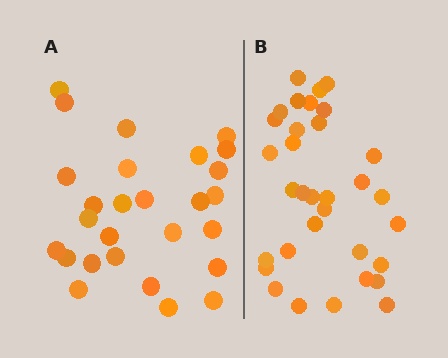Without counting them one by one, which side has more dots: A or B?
Region B (the right region) has more dots.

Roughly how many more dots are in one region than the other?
Region B has about 6 more dots than region A.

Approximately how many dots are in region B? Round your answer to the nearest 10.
About 30 dots. (The exact count is 33, which rounds to 30.)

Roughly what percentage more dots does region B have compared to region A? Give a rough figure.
About 20% more.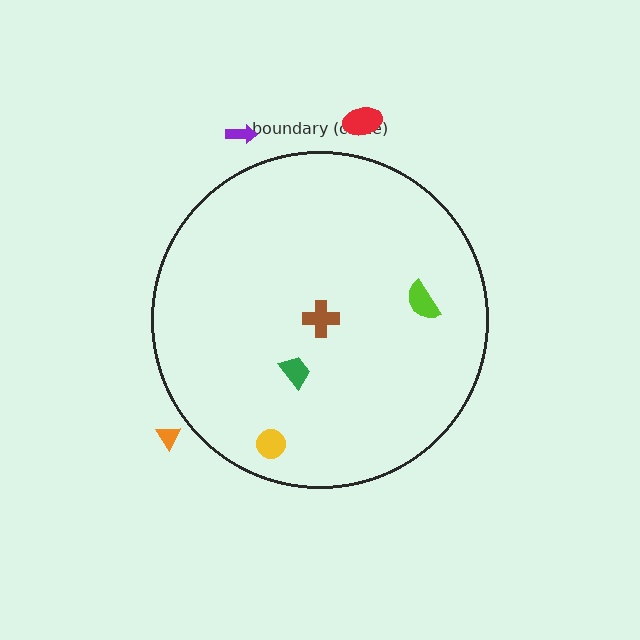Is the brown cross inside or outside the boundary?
Inside.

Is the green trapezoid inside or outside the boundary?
Inside.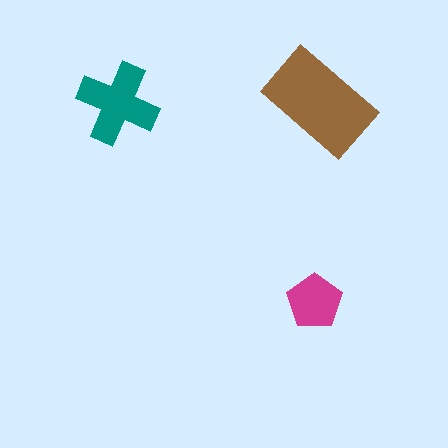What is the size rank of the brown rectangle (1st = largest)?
1st.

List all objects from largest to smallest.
The brown rectangle, the teal cross, the magenta pentagon.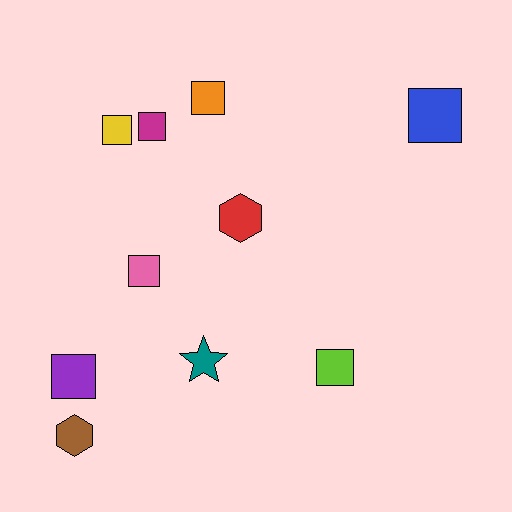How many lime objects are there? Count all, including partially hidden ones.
There is 1 lime object.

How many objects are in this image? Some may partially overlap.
There are 10 objects.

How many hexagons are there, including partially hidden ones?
There are 2 hexagons.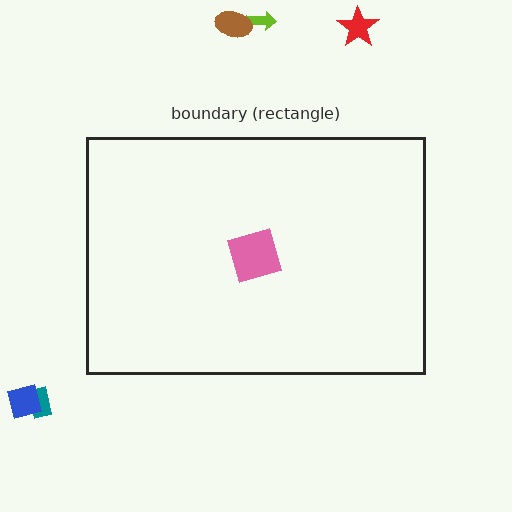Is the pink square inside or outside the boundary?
Inside.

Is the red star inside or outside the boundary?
Outside.